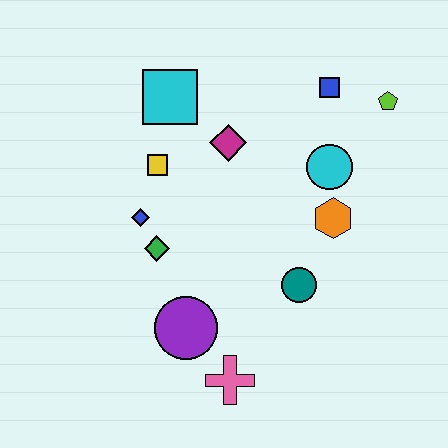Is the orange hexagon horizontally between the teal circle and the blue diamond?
No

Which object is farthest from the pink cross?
The lime pentagon is farthest from the pink cross.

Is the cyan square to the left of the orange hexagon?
Yes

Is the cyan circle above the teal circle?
Yes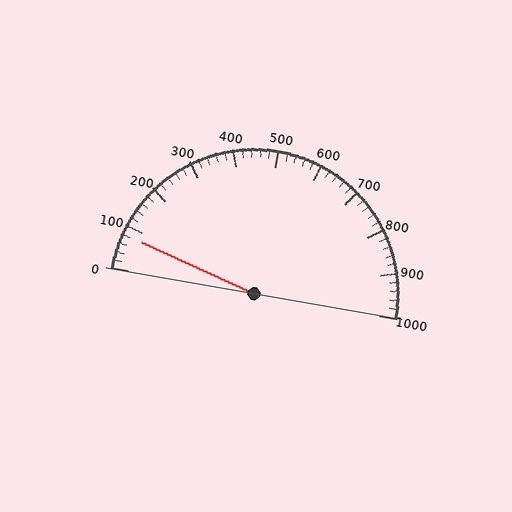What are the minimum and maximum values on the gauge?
The gauge ranges from 0 to 1000.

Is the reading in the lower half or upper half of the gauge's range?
The reading is in the lower half of the range (0 to 1000).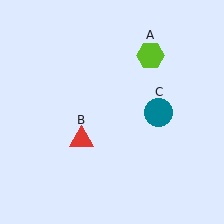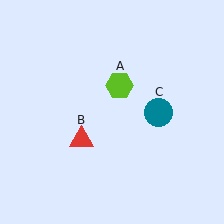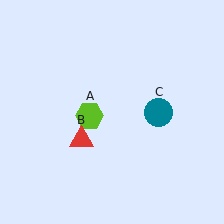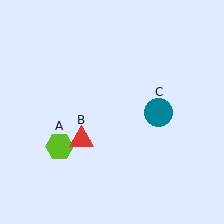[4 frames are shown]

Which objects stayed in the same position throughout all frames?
Red triangle (object B) and teal circle (object C) remained stationary.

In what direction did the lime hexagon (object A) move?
The lime hexagon (object A) moved down and to the left.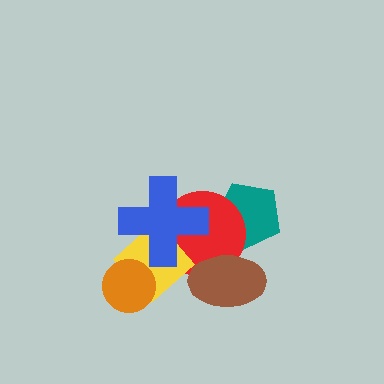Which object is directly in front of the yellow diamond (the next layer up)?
The orange circle is directly in front of the yellow diamond.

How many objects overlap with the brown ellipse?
1 object overlaps with the brown ellipse.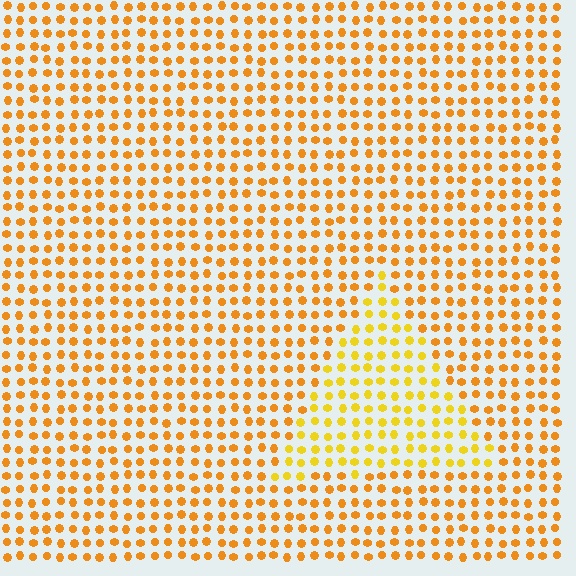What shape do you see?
I see a triangle.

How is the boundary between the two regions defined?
The boundary is defined purely by a slight shift in hue (about 21 degrees). Spacing, size, and orientation are identical on both sides.